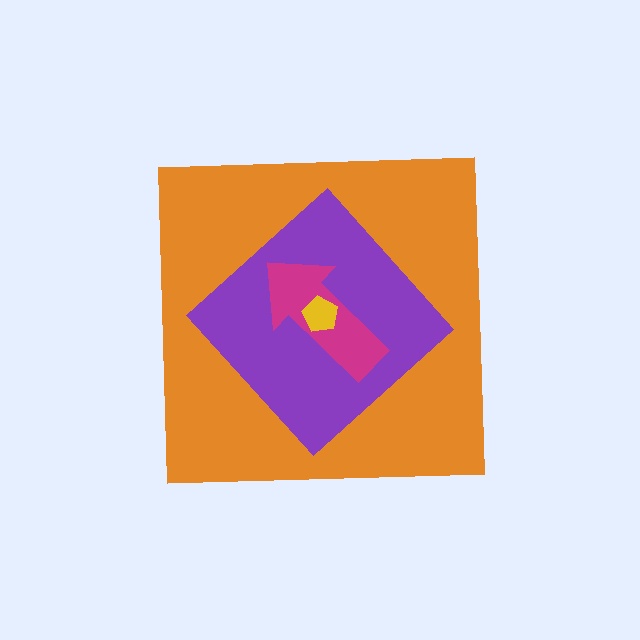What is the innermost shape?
The yellow pentagon.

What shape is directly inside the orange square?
The purple diamond.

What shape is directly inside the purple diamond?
The magenta arrow.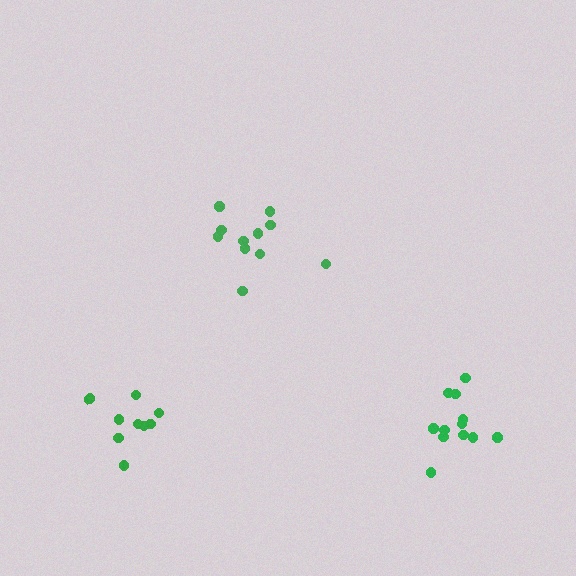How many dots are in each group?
Group 1: 11 dots, Group 2: 9 dots, Group 3: 12 dots (32 total).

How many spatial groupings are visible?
There are 3 spatial groupings.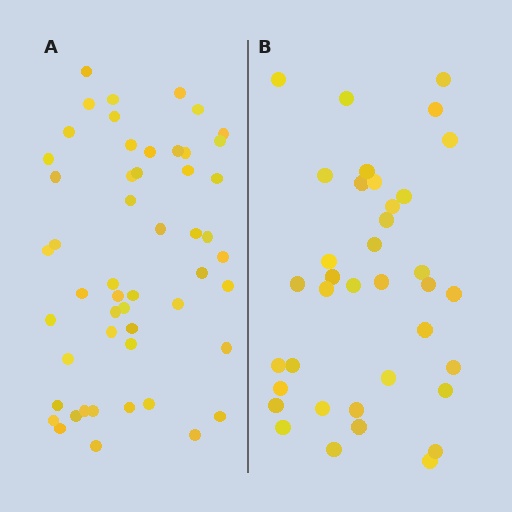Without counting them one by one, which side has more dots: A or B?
Region A (the left region) has more dots.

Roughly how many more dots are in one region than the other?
Region A has approximately 15 more dots than region B.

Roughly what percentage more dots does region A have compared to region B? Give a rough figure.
About 40% more.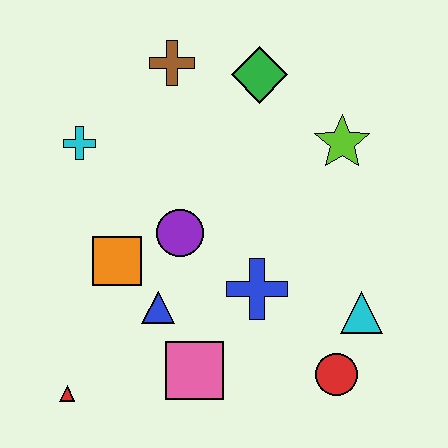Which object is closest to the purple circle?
The orange square is closest to the purple circle.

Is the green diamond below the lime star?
No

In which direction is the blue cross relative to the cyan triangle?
The blue cross is to the left of the cyan triangle.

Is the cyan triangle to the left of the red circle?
No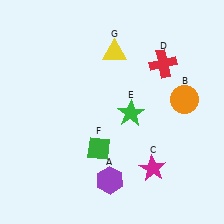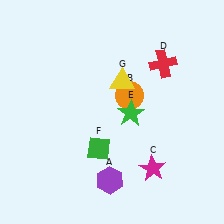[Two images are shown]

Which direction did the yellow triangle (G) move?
The yellow triangle (G) moved down.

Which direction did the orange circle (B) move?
The orange circle (B) moved left.